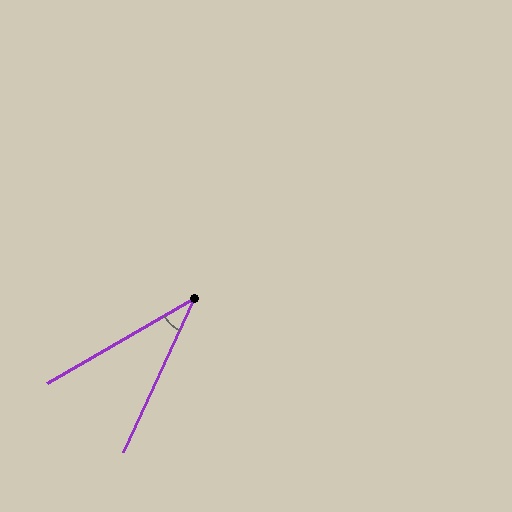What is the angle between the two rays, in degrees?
Approximately 35 degrees.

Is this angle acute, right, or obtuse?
It is acute.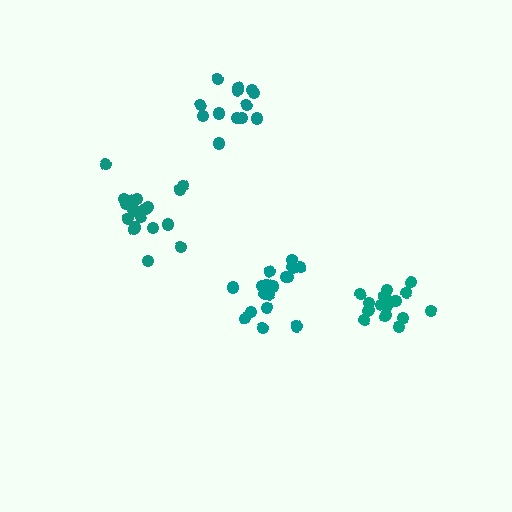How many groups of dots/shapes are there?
There are 4 groups.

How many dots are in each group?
Group 1: 13 dots, Group 2: 18 dots, Group 3: 18 dots, Group 4: 19 dots (68 total).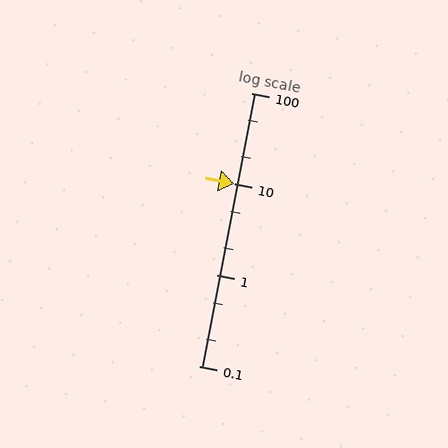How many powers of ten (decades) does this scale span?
The scale spans 3 decades, from 0.1 to 100.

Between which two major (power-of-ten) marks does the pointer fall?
The pointer is between 10 and 100.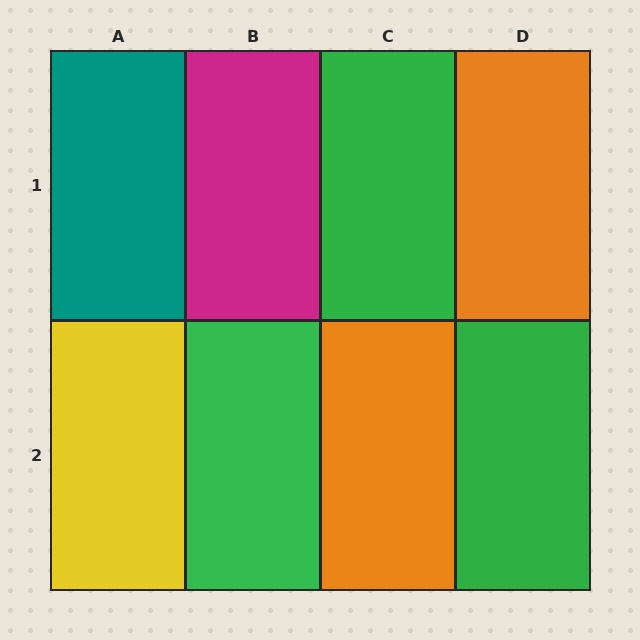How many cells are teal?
1 cell is teal.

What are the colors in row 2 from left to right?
Yellow, green, orange, green.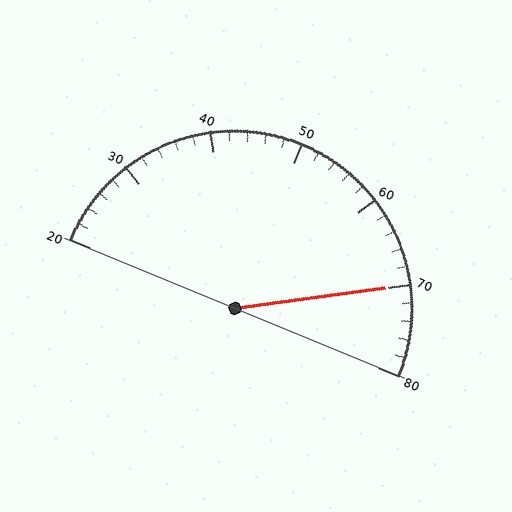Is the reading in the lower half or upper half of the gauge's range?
The reading is in the upper half of the range (20 to 80).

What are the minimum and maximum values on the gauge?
The gauge ranges from 20 to 80.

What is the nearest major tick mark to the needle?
The nearest major tick mark is 70.